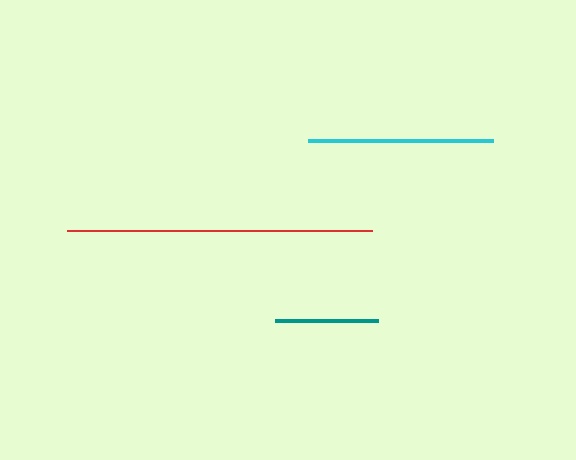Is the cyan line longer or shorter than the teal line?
The cyan line is longer than the teal line.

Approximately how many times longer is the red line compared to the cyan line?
The red line is approximately 1.6 times the length of the cyan line.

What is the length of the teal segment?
The teal segment is approximately 103 pixels long.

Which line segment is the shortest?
The teal line is the shortest at approximately 103 pixels.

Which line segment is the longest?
The red line is the longest at approximately 305 pixels.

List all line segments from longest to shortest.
From longest to shortest: red, cyan, teal.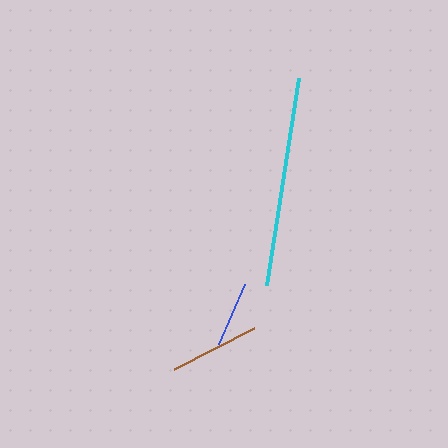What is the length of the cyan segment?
The cyan segment is approximately 210 pixels long.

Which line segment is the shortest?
The blue line is the shortest at approximately 66 pixels.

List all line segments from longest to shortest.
From longest to shortest: cyan, brown, blue.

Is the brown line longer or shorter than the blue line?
The brown line is longer than the blue line.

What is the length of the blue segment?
The blue segment is approximately 66 pixels long.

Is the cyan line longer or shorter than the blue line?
The cyan line is longer than the blue line.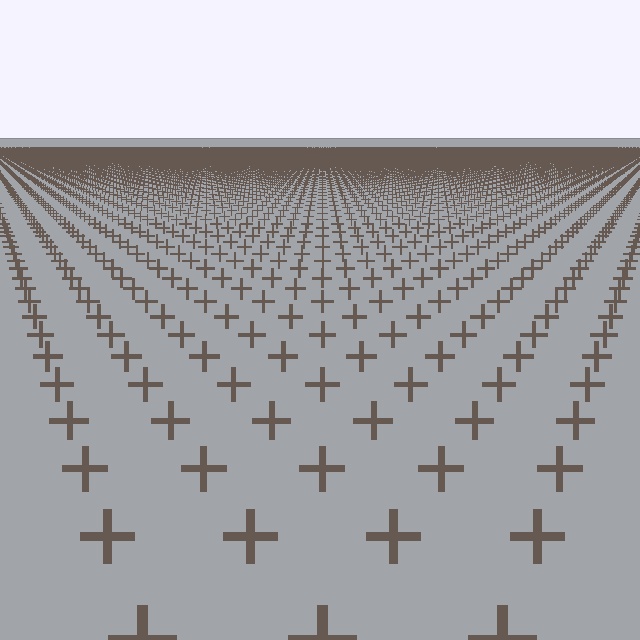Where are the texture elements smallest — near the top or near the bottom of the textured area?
Near the top.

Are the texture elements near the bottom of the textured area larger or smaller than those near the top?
Larger. Near the bottom, elements are closer to the viewer and appear at a bigger on-screen size.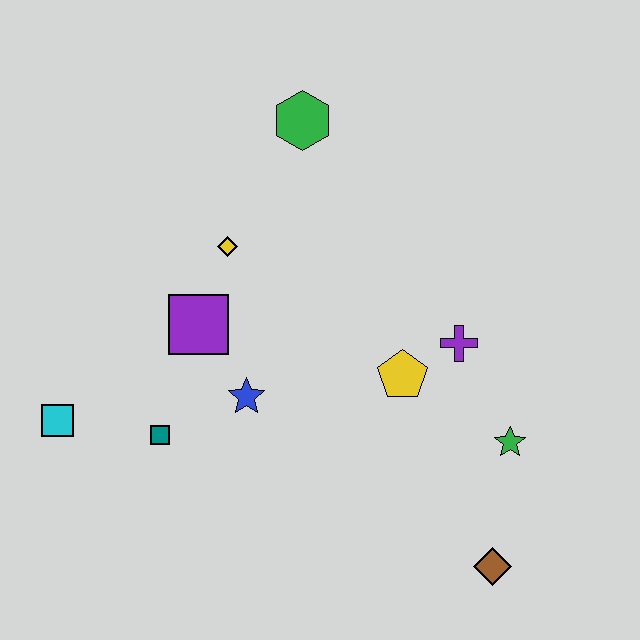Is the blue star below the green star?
No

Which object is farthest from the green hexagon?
The brown diamond is farthest from the green hexagon.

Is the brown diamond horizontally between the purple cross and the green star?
Yes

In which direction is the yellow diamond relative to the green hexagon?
The yellow diamond is below the green hexagon.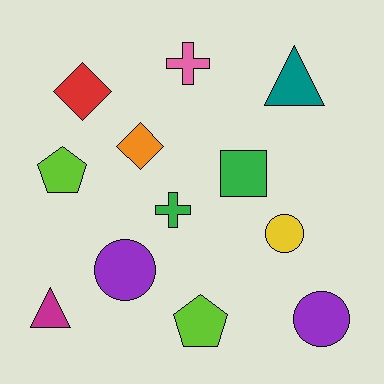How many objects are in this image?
There are 12 objects.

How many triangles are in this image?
There are 2 triangles.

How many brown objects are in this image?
There are no brown objects.